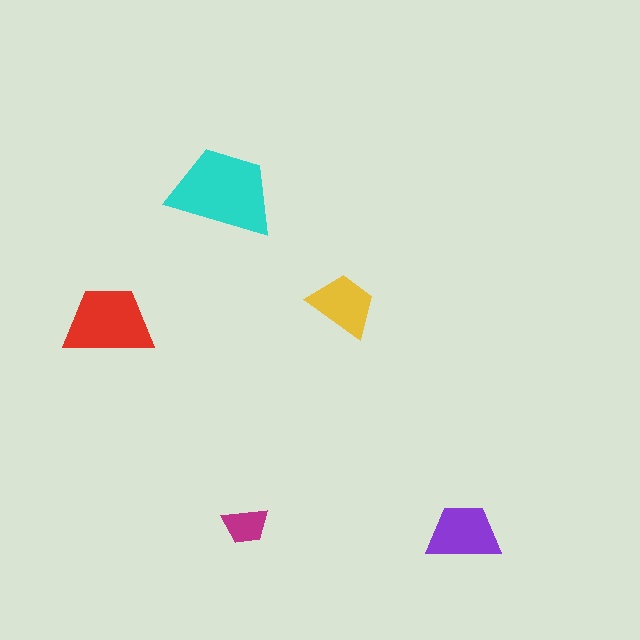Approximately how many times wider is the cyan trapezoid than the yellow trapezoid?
About 1.5 times wider.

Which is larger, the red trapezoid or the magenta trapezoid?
The red one.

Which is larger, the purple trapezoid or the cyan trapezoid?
The cyan one.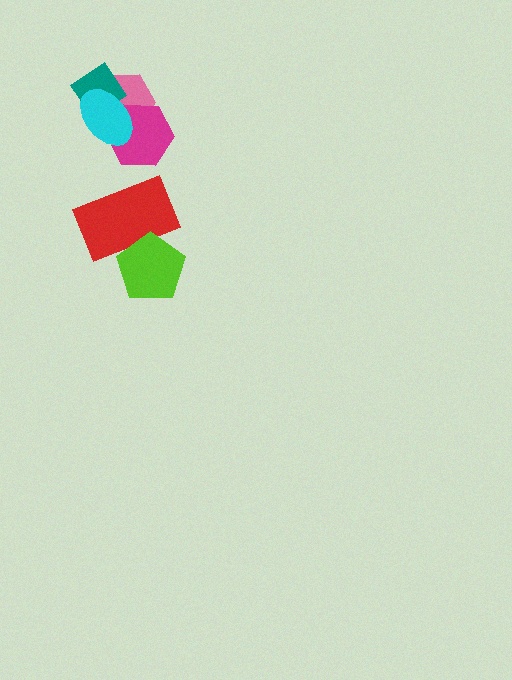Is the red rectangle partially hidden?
Yes, it is partially covered by another shape.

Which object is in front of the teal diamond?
The cyan ellipse is in front of the teal diamond.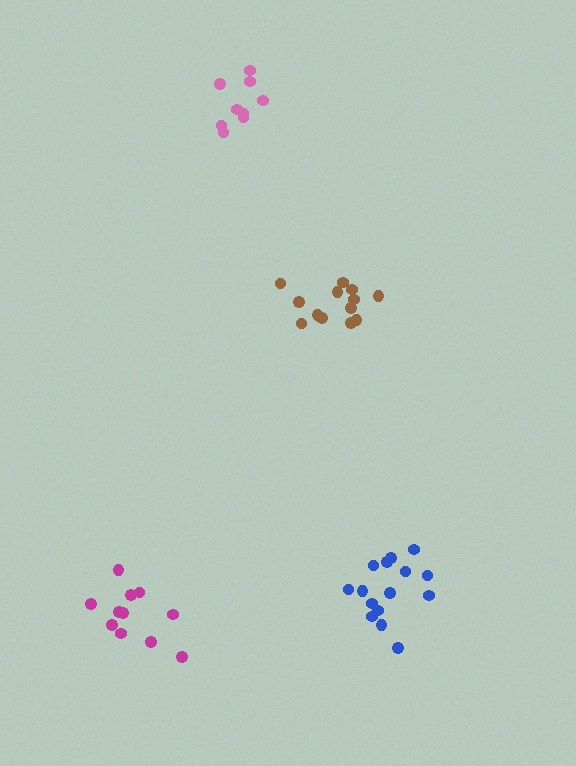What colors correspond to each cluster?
The clusters are colored: blue, magenta, pink, brown.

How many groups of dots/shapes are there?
There are 4 groups.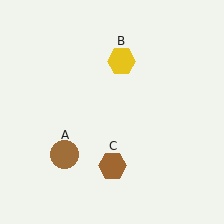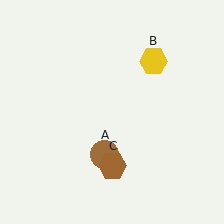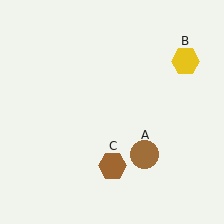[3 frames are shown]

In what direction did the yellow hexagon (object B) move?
The yellow hexagon (object B) moved right.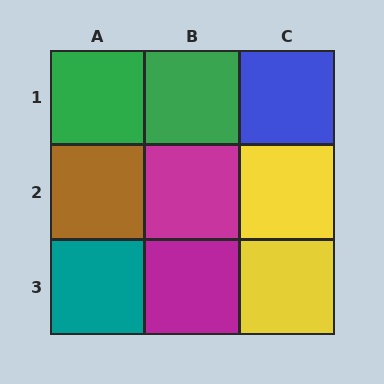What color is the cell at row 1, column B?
Green.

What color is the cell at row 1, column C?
Blue.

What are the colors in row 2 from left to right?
Brown, magenta, yellow.